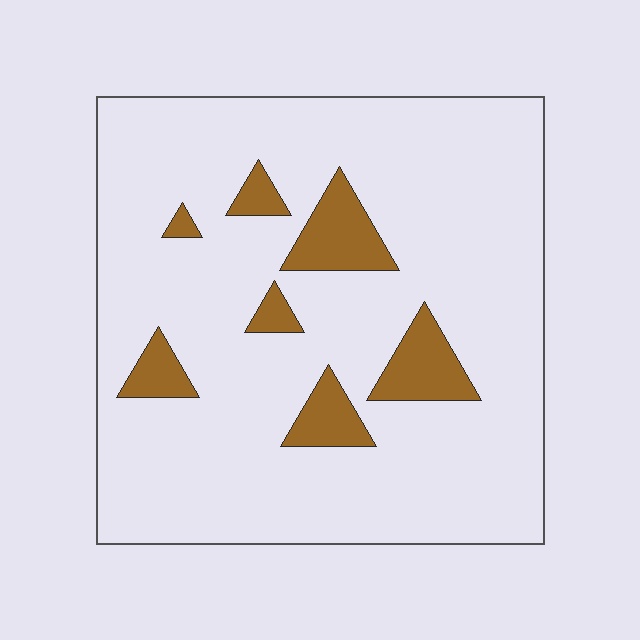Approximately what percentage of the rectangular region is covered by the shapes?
Approximately 10%.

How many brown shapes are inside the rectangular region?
7.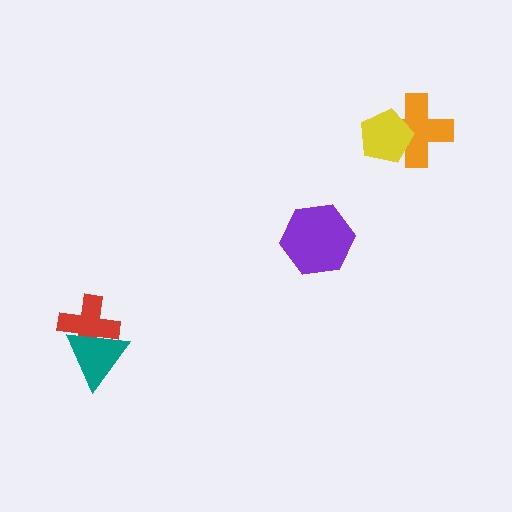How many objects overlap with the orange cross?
1 object overlaps with the orange cross.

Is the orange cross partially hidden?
Yes, it is partially covered by another shape.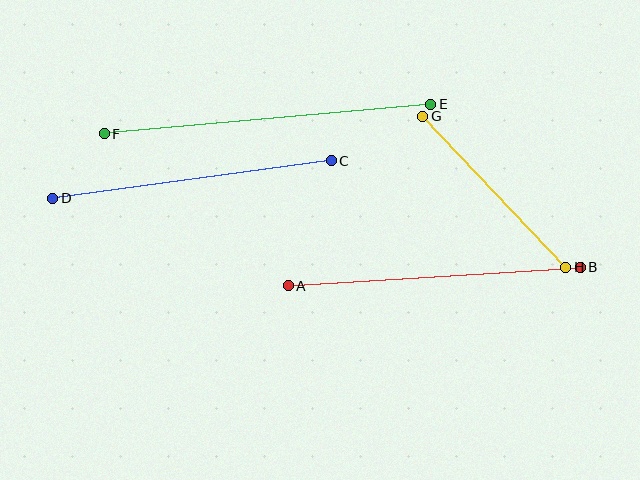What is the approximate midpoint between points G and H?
The midpoint is at approximately (494, 192) pixels.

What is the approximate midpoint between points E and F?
The midpoint is at approximately (267, 119) pixels.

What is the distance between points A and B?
The distance is approximately 293 pixels.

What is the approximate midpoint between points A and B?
The midpoint is at approximately (434, 277) pixels.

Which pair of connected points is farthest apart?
Points E and F are farthest apart.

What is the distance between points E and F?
The distance is approximately 328 pixels.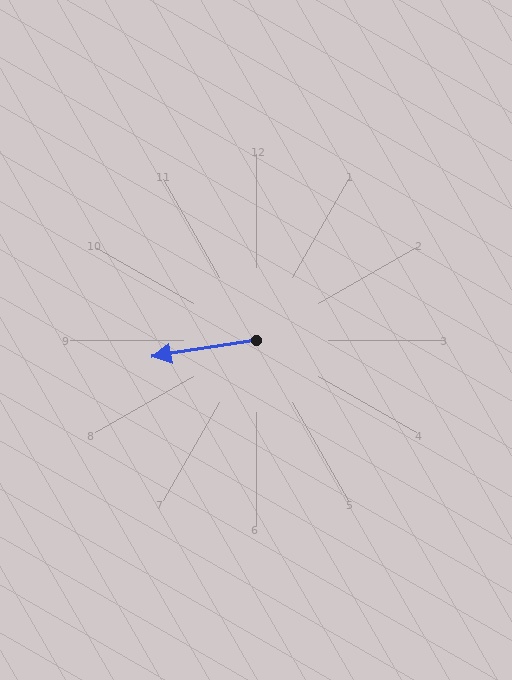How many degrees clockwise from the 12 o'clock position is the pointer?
Approximately 261 degrees.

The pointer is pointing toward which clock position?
Roughly 9 o'clock.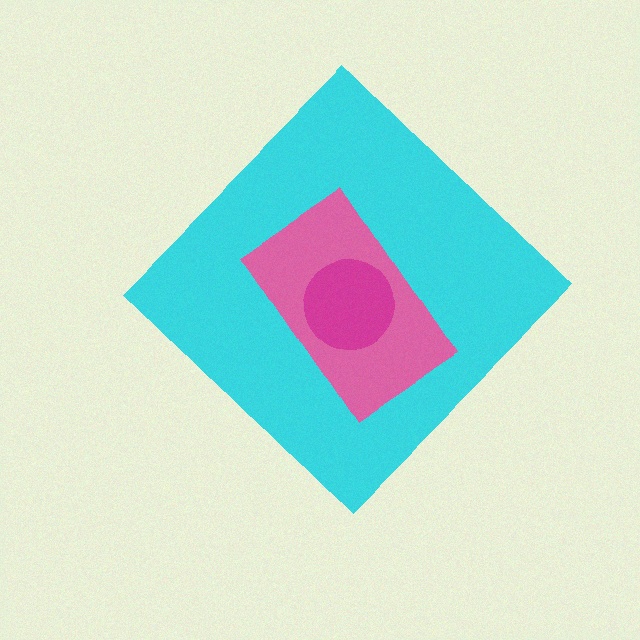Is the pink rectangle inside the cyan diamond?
Yes.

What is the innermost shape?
The magenta circle.